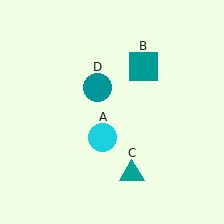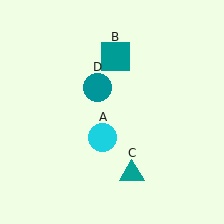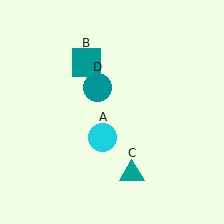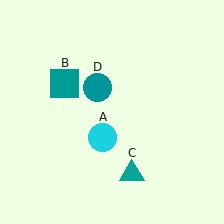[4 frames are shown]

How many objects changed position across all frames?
1 object changed position: teal square (object B).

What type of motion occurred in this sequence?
The teal square (object B) rotated counterclockwise around the center of the scene.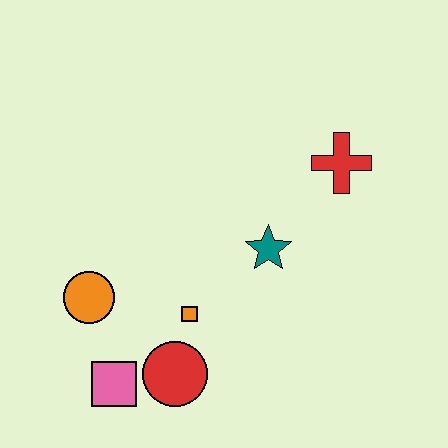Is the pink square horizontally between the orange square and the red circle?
No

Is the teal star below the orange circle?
No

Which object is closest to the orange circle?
The pink square is closest to the orange circle.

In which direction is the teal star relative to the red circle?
The teal star is above the red circle.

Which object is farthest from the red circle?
The red cross is farthest from the red circle.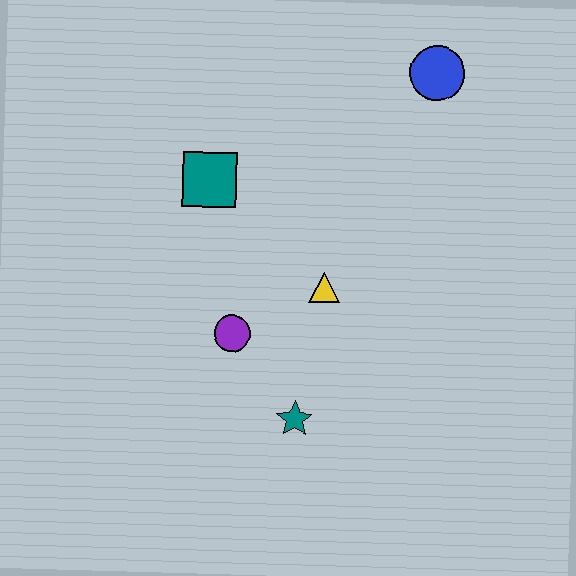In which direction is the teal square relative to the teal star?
The teal square is above the teal star.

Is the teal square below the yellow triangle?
No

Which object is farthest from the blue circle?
The teal star is farthest from the blue circle.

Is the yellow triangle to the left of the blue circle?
Yes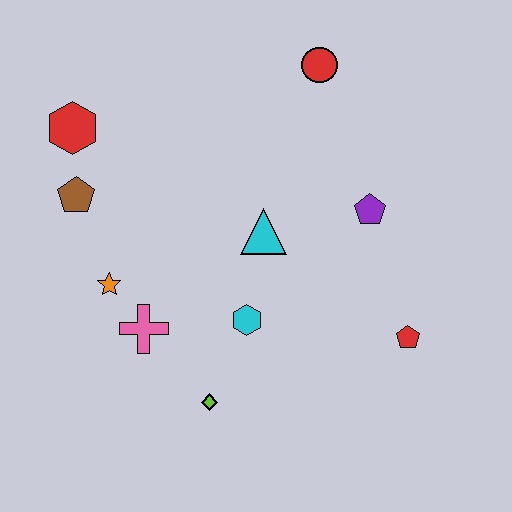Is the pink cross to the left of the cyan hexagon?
Yes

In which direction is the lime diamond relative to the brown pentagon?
The lime diamond is below the brown pentagon.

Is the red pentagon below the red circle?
Yes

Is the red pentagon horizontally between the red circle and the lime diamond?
No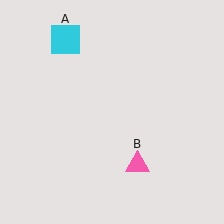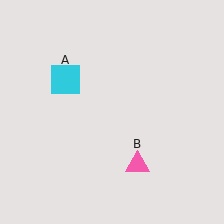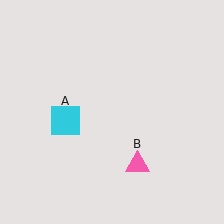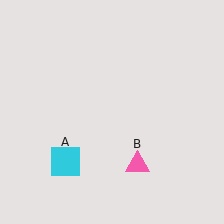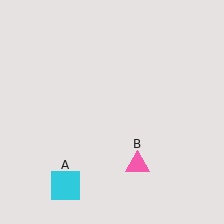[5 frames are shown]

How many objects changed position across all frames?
1 object changed position: cyan square (object A).